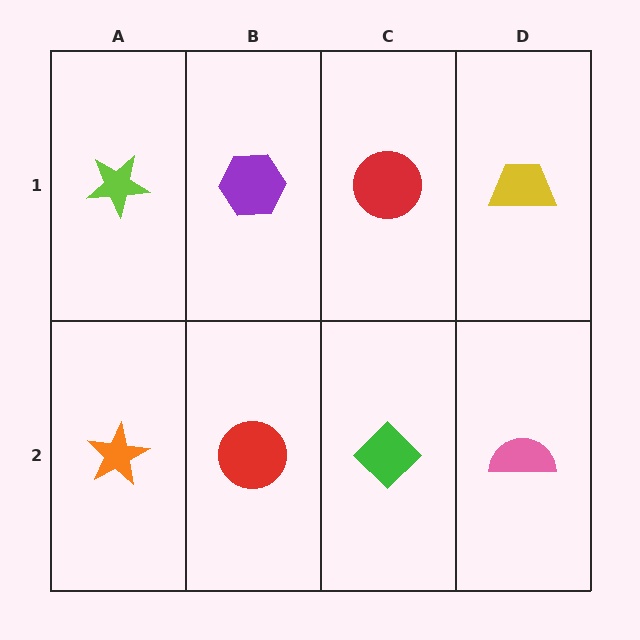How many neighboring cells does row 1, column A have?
2.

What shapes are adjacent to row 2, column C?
A red circle (row 1, column C), a red circle (row 2, column B), a pink semicircle (row 2, column D).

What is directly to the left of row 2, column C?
A red circle.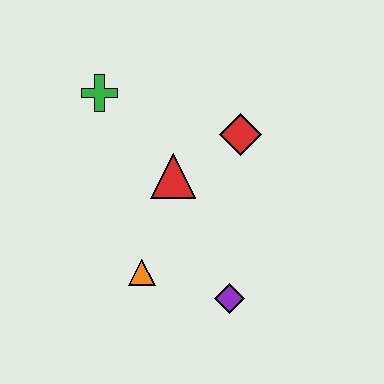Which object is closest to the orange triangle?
The purple diamond is closest to the orange triangle.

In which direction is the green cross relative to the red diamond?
The green cross is to the left of the red diamond.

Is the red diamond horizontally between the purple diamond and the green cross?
No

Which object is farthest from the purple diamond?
The green cross is farthest from the purple diamond.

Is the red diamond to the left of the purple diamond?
No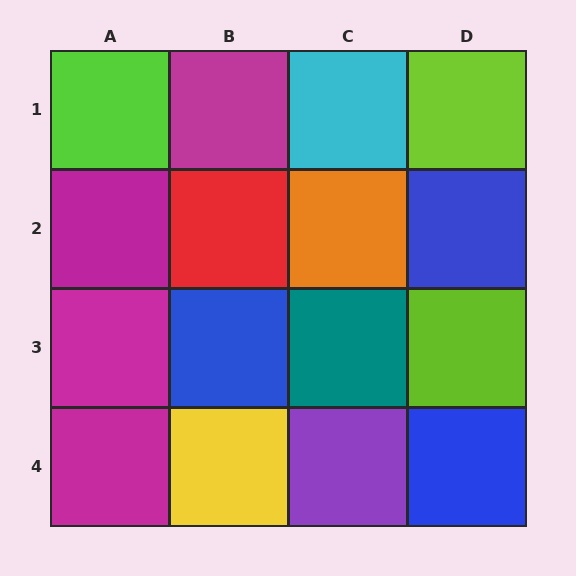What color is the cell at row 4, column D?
Blue.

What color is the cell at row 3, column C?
Teal.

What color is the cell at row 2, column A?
Magenta.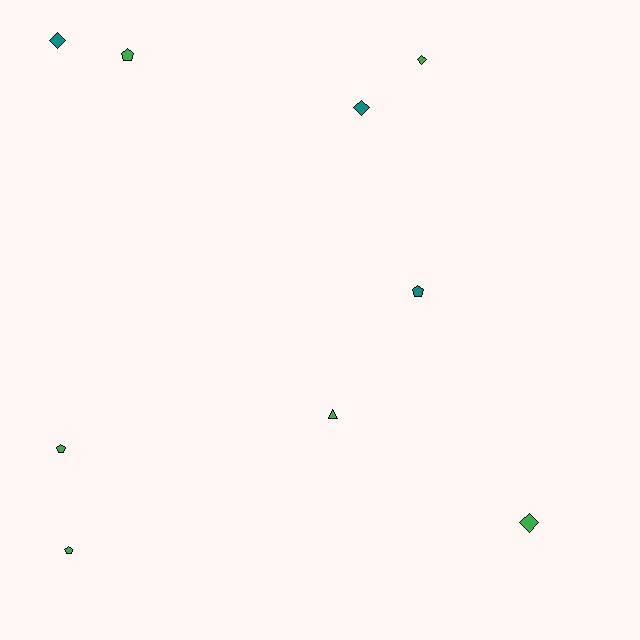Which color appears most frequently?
Green, with 6 objects.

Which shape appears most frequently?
Diamond, with 4 objects.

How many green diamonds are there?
There are 2 green diamonds.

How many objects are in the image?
There are 9 objects.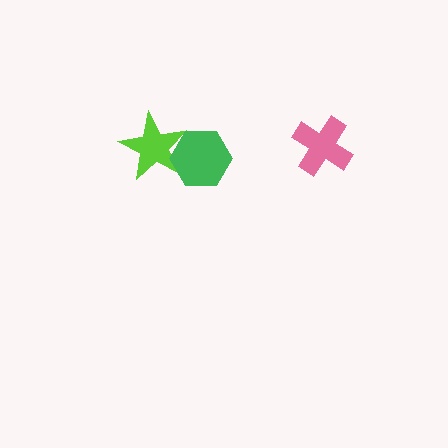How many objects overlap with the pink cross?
0 objects overlap with the pink cross.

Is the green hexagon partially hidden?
No, no other shape covers it.